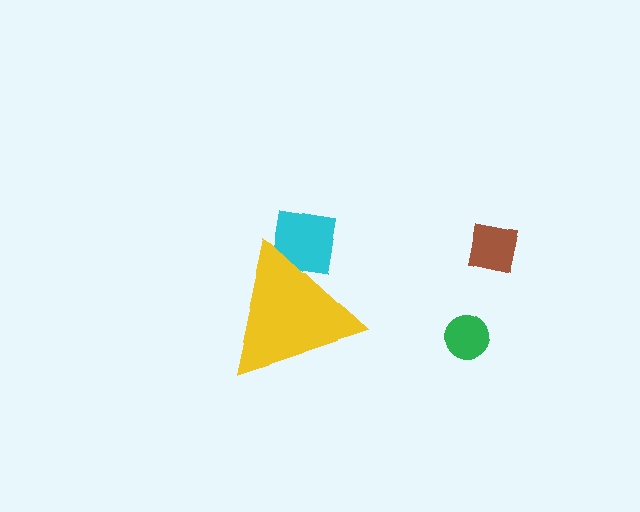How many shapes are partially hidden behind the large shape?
1 shape is partially hidden.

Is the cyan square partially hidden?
Yes, the cyan square is partially hidden behind the yellow triangle.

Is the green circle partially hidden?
No, the green circle is fully visible.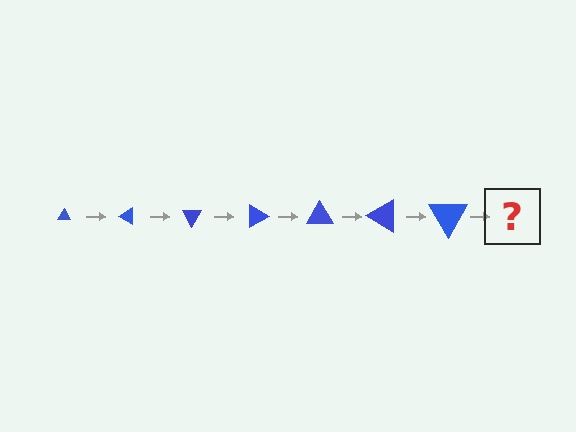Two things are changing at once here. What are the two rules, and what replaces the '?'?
The two rules are that the triangle grows larger each step and it rotates 30 degrees each step. The '?' should be a triangle, larger than the previous one and rotated 210 degrees from the start.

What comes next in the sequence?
The next element should be a triangle, larger than the previous one and rotated 210 degrees from the start.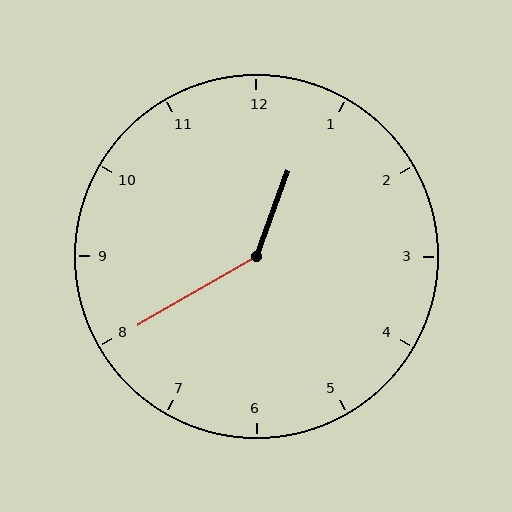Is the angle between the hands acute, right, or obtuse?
It is obtuse.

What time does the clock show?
12:40.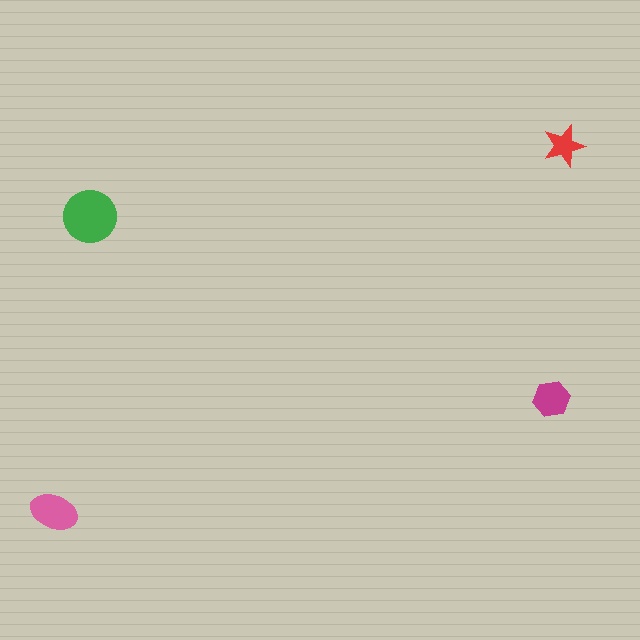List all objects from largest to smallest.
The green circle, the pink ellipse, the magenta hexagon, the red star.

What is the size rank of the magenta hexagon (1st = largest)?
3rd.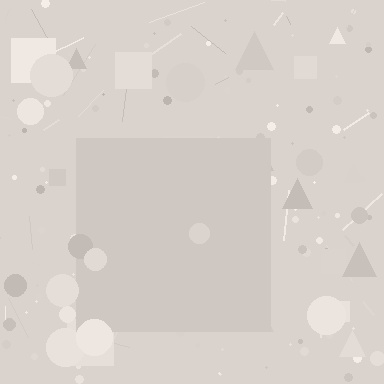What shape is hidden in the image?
A square is hidden in the image.